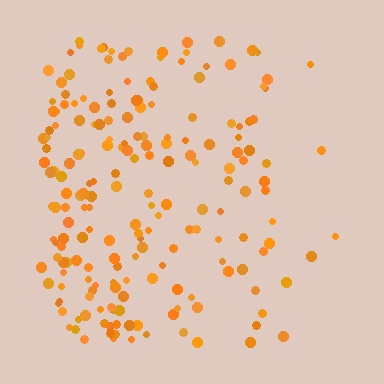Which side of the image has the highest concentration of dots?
The left.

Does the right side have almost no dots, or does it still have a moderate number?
Still a moderate number, just noticeably fewer than the left.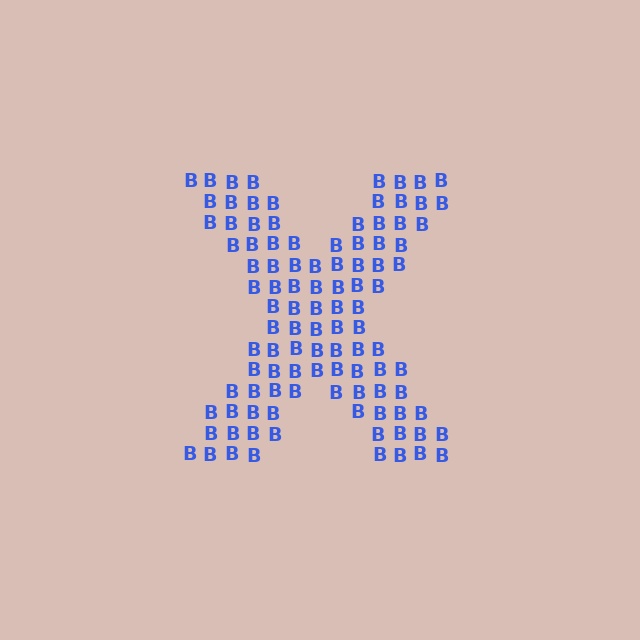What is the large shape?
The large shape is the letter X.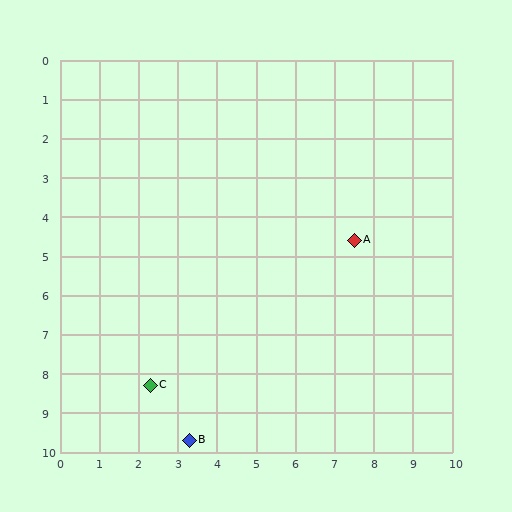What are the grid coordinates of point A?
Point A is at approximately (7.5, 4.6).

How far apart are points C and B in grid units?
Points C and B are about 1.7 grid units apart.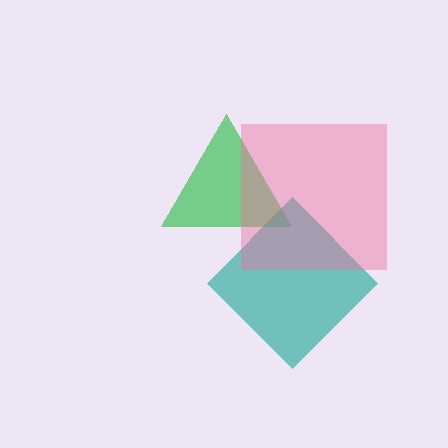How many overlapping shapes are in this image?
There are 3 overlapping shapes in the image.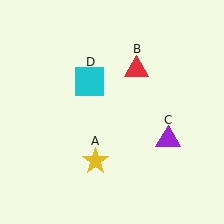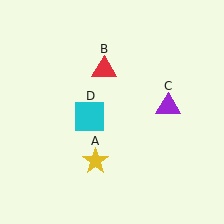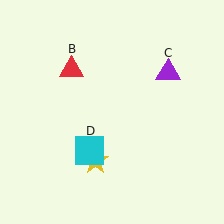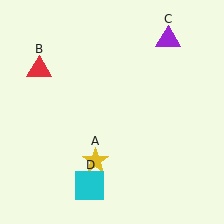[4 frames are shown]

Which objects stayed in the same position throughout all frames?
Yellow star (object A) remained stationary.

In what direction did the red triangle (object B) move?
The red triangle (object B) moved left.